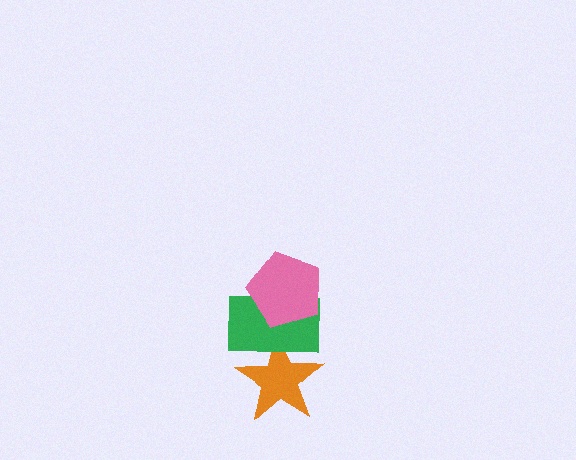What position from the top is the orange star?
The orange star is 3rd from the top.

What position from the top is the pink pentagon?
The pink pentagon is 1st from the top.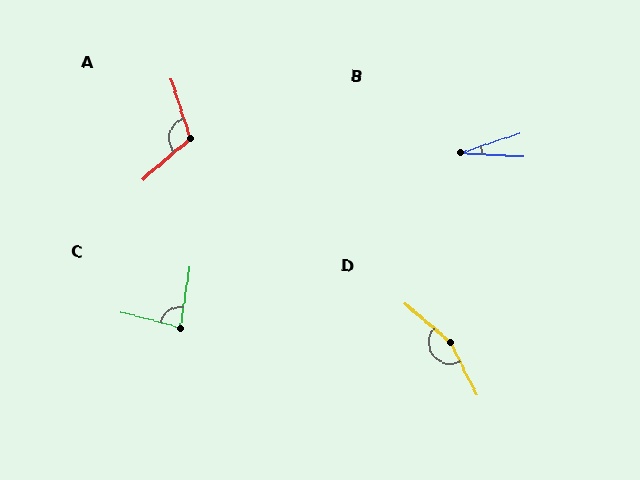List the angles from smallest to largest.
B (21°), C (84°), A (113°), D (157°).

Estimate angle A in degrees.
Approximately 113 degrees.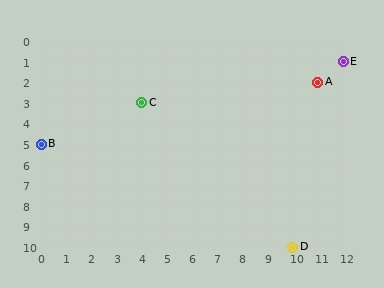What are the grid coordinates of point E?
Point E is at grid coordinates (12, 1).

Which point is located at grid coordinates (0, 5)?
Point B is at (0, 5).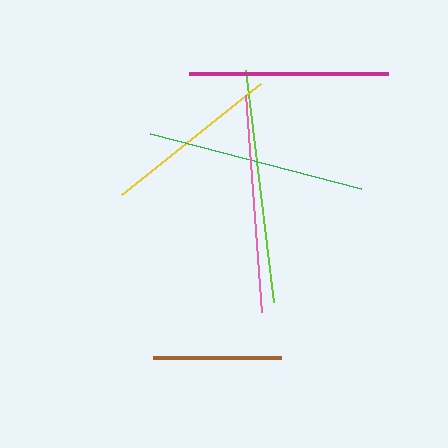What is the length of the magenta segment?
The magenta segment is approximately 200 pixels long.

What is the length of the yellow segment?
The yellow segment is approximately 177 pixels long.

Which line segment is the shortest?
The brown line is the shortest at approximately 128 pixels.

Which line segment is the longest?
The lime line is the longest at approximately 233 pixels.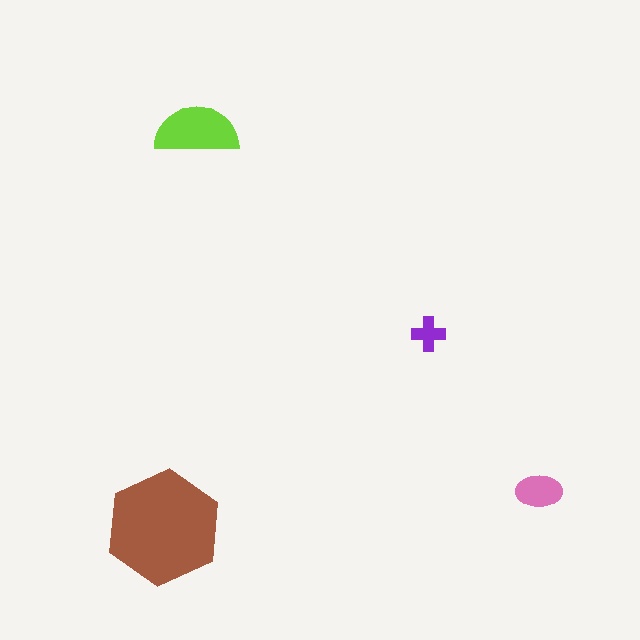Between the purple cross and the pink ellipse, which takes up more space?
The pink ellipse.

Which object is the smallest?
The purple cross.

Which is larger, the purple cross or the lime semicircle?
The lime semicircle.